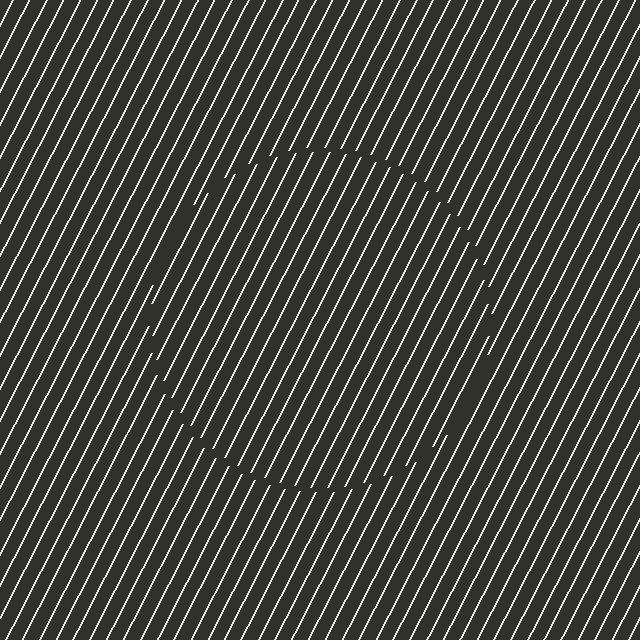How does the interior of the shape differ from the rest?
The interior of the shape contains the same grating, shifted by half a period — the contour is defined by the phase discontinuity where line-ends from the inner and outer gratings abut.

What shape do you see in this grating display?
An illusory circle. The interior of the shape contains the same grating, shifted by half a period — the contour is defined by the phase discontinuity where line-ends from the inner and outer gratings abut.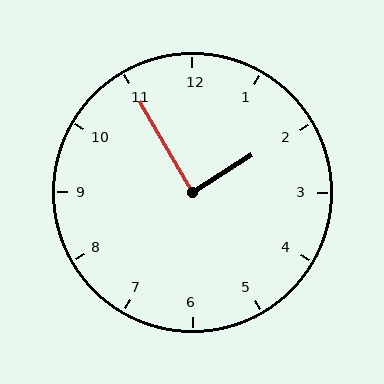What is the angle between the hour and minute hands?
Approximately 88 degrees.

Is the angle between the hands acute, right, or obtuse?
It is right.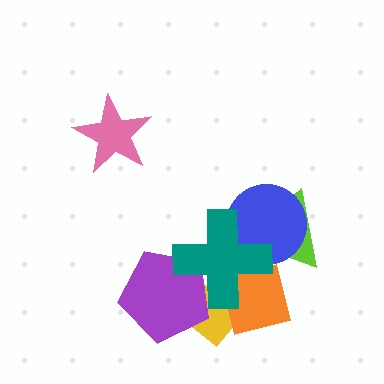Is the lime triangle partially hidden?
Yes, it is partially covered by another shape.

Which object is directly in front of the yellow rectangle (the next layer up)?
The orange square is directly in front of the yellow rectangle.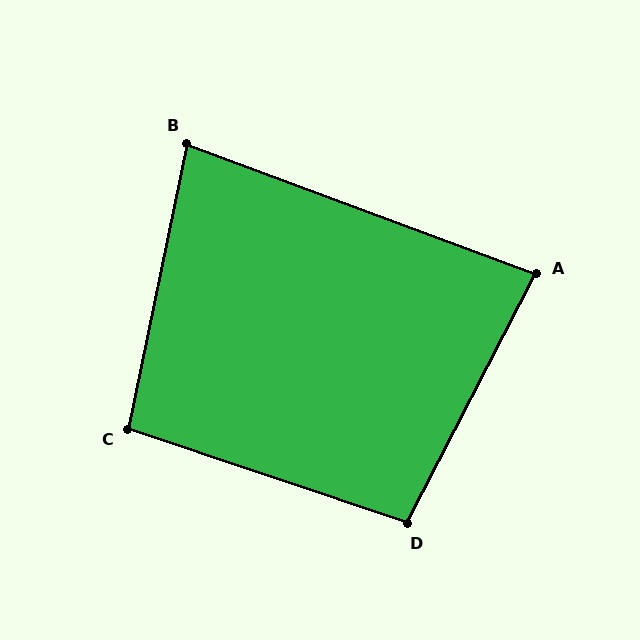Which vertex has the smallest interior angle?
B, at approximately 81 degrees.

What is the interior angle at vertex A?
Approximately 83 degrees (acute).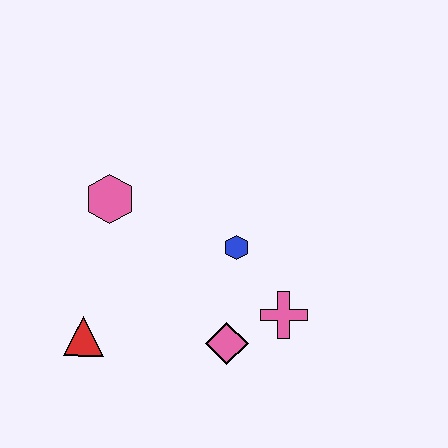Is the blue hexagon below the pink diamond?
No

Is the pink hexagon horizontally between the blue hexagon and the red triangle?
Yes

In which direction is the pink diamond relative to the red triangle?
The pink diamond is to the right of the red triangle.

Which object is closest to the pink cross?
The pink diamond is closest to the pink cross.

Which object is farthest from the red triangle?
The pink cross is farthest from the red triangle.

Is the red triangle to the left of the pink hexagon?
Yes